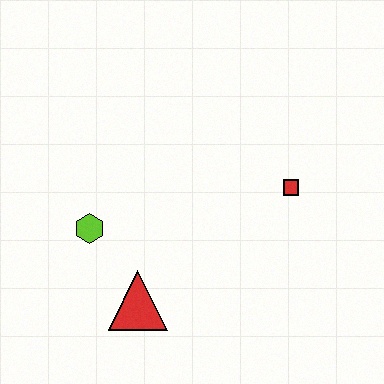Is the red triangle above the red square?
No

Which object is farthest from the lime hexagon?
The red square is farthest from the lime hexagon.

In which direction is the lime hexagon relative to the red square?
The lime hexagon is to the left of the red square.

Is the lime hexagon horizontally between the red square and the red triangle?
No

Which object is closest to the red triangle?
The lime hexagon is closest to the red triangle.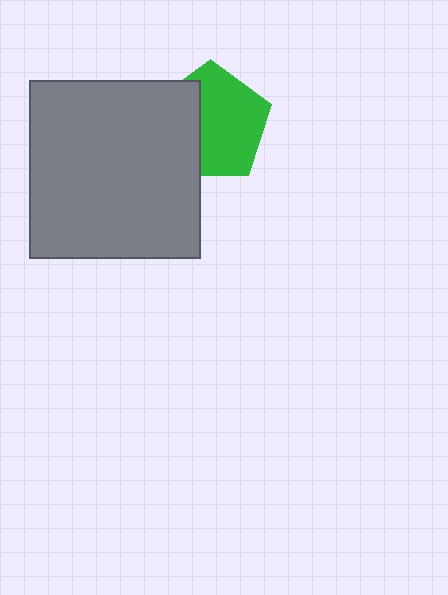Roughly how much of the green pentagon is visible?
About half of it is visible (roughly 62%).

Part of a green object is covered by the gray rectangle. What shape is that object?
It is a pentagon.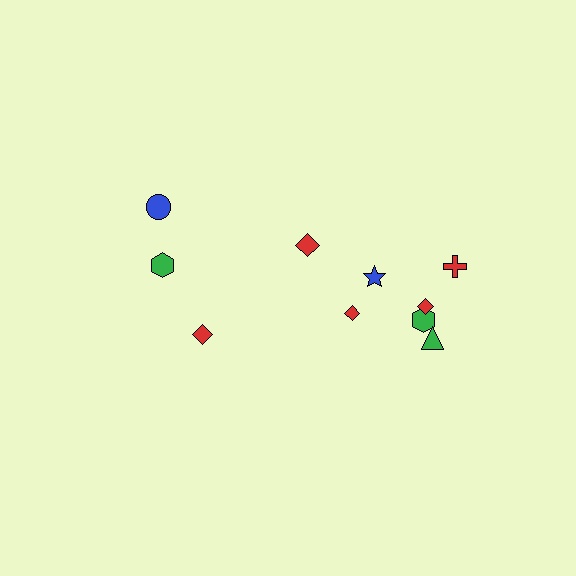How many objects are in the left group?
There are 4 objects.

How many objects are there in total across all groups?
There are 10 objects.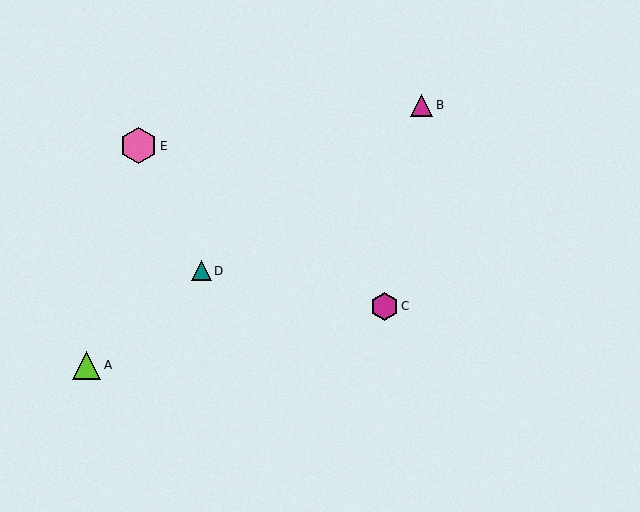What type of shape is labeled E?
Shape E is a pink hexagon.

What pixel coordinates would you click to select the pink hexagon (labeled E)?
Click at (138, 146) to select the pink hexagon E.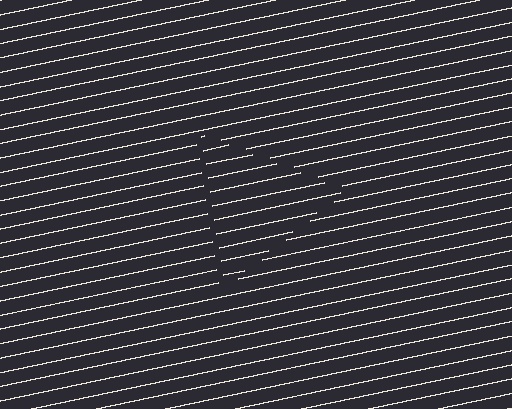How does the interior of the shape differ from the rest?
The interior of the shape contains the same grating, shifted by half a period — the contour is defined by the phase discontinuity where line-ends from the inner and outer gratings abut.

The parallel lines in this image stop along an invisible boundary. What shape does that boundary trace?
An illusory triangle. The interior of the shape contains the same grating, shifted by half a period — the contour is defined by the phase discontinuity where line-ends from the inner and outer gratings abut.